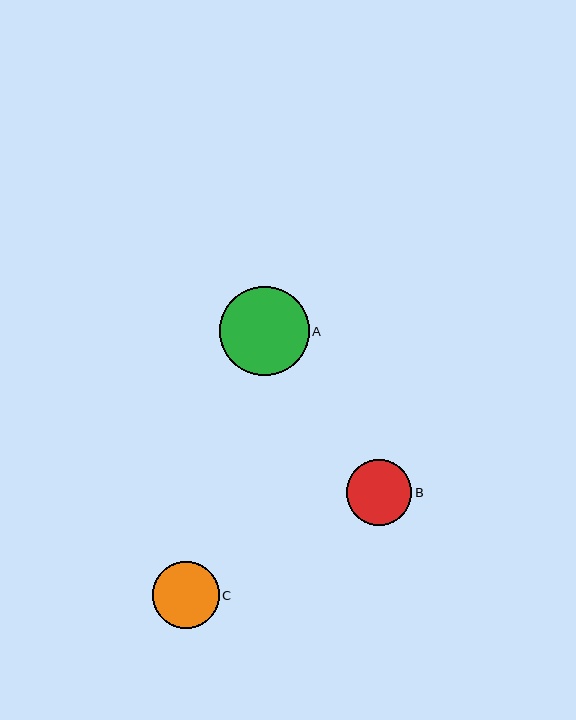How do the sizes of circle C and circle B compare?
Circle C and circle B are approximately the same size.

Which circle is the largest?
Circle A is the largest with a size of approximately 90 pixels.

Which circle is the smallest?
Circle B is the smallest with a size of approximately 65 pixels.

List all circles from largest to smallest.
From largest to smallest: A, C, B.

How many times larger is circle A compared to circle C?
Circle A is approximately 1.3 times the size of circle C.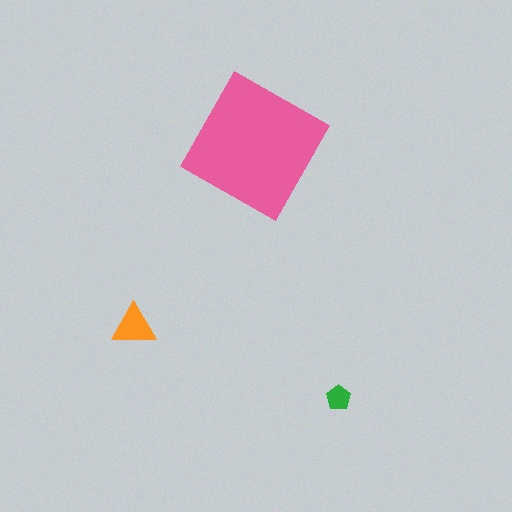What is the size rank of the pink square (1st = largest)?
1st.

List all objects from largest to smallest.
The pink square, the orange triangle, the green pentagon.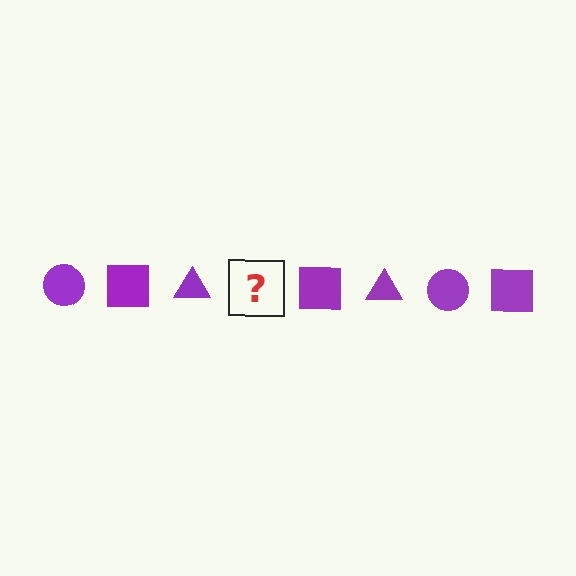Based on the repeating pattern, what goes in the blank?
The blank should be a purple circle.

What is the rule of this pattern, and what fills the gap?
The rule is that the pattern cycles through circle, square, triangle shapes in purple. The gap should be filled with a purple circle.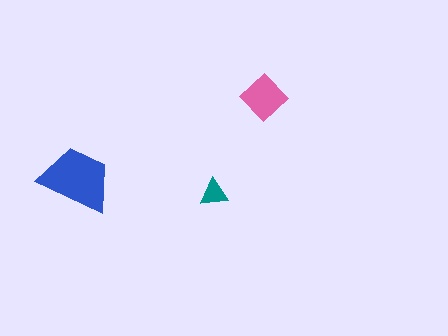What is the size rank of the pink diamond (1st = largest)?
2nd.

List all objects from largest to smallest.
The blue trapezoid, the pink diamond, the teal triangle.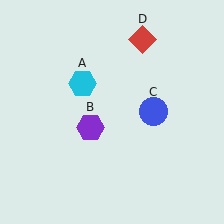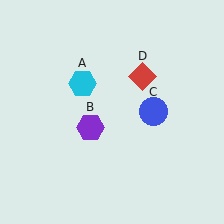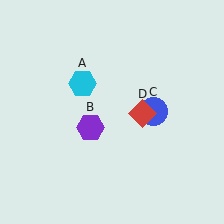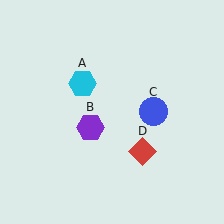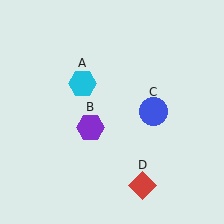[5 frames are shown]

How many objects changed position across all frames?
1 object changed position: red diamond (object D).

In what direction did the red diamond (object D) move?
The red diamond (object D) moved down.